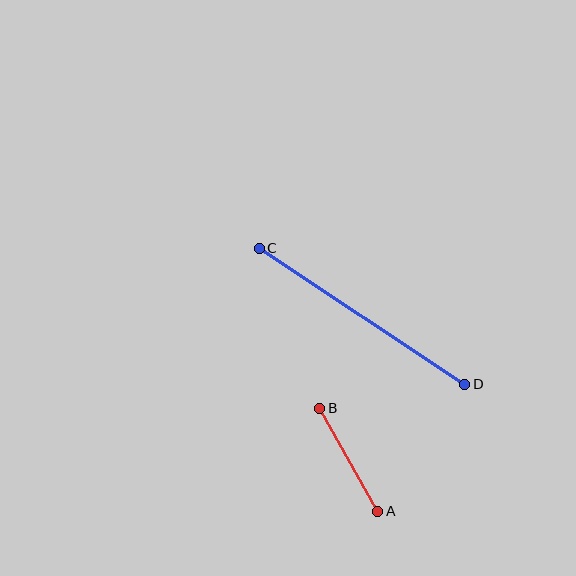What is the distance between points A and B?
The distance is approximately 118 pixels.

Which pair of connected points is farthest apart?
Points C and D are farthest apart.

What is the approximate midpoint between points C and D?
The midpoint is at approximately (362, 316) pixels.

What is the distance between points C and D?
The distance is approximately 246 pixels.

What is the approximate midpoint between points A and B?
The midpoint is at approximately (349, 460) pixels.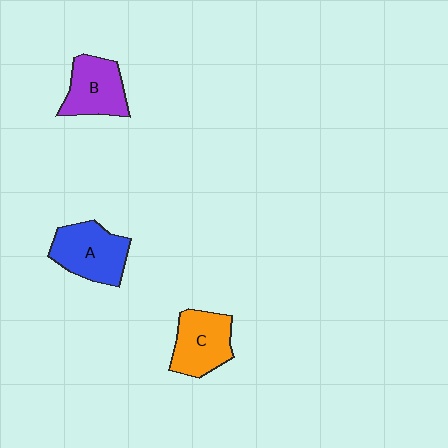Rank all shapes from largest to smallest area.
From largest to smallest: A (blue), C (orange), B (purple).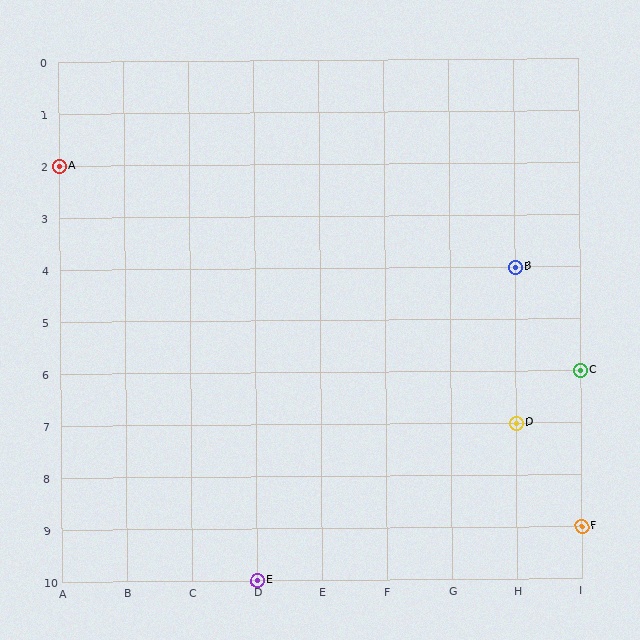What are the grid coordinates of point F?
Point F is at grid coordinates (I, 9).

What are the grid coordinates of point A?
Point A is at grid coordinates (A, 2).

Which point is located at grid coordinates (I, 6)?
Point C is at (I, 6).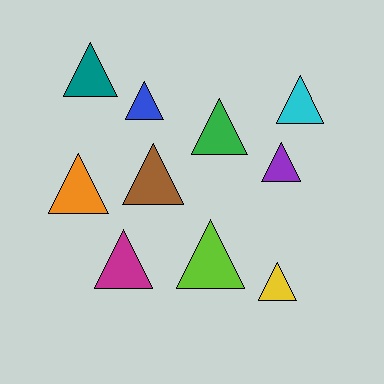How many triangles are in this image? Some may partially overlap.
There are 10 triangles.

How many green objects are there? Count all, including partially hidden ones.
There is 1 green object.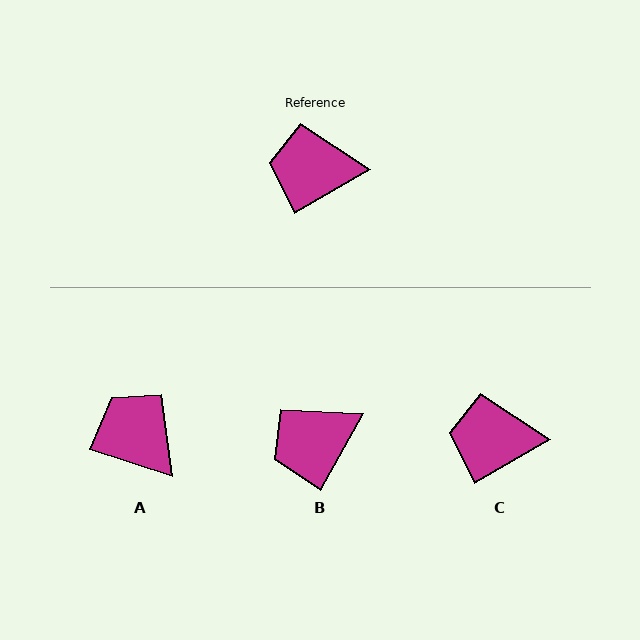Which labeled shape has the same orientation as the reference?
C.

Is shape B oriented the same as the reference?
No, it is off by about 31 degrees.